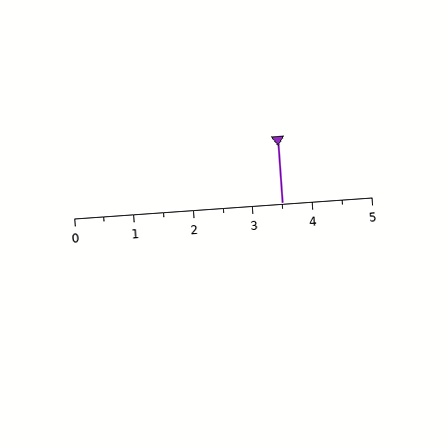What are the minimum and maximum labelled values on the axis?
The axis runs from 0 to 5.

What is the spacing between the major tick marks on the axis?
The major ticks are spaced 1 apart.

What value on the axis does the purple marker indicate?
The marker indicates approximately 3.5.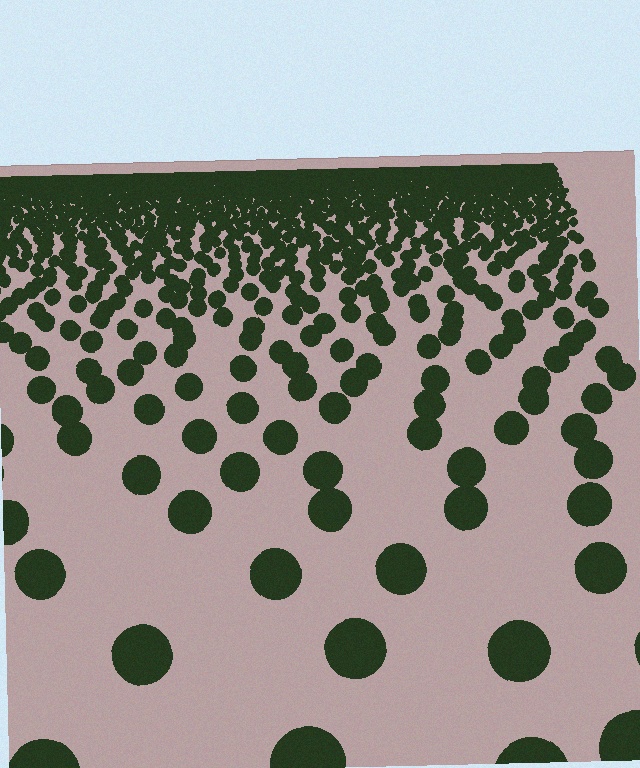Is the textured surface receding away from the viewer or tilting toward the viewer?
The surface is receding away from the viewer. Texture elements get smaller and denser toward the top.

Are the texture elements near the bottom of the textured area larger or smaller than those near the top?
Larger. Near the bottom, elements are closer to the viewer and appear at a bigger on-screen size.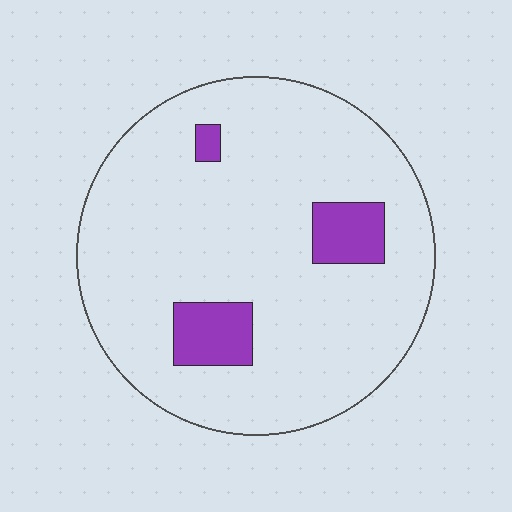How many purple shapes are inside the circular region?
3.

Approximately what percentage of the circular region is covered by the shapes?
Approximately 10%.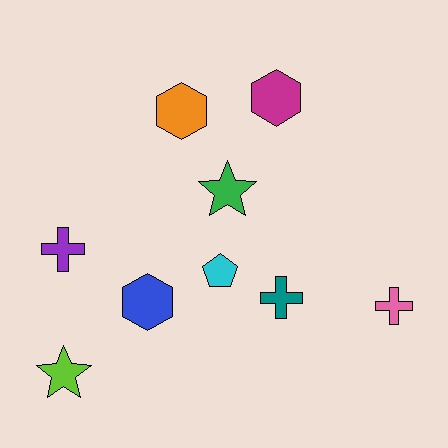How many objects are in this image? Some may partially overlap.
There are 9 objects.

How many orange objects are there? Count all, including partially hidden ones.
There is 1 orange object.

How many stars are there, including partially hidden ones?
There are 2 stars.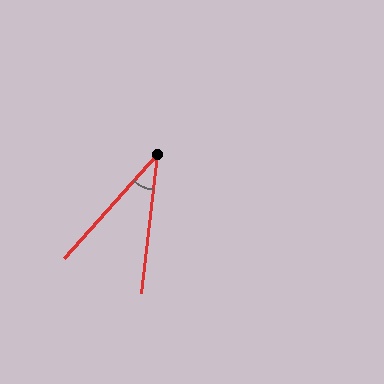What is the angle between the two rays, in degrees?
Approximately 35 degrees.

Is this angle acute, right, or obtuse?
It is acute.